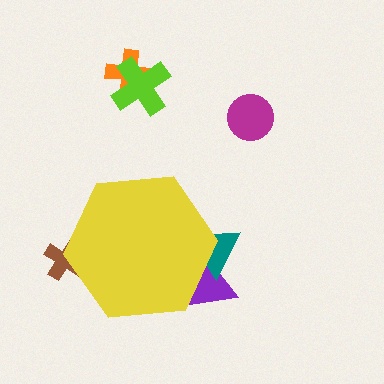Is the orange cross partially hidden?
No, the orange cross is fully visible.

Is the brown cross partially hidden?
Yes, the brown cross is partially hidden behind the yellow hexagon.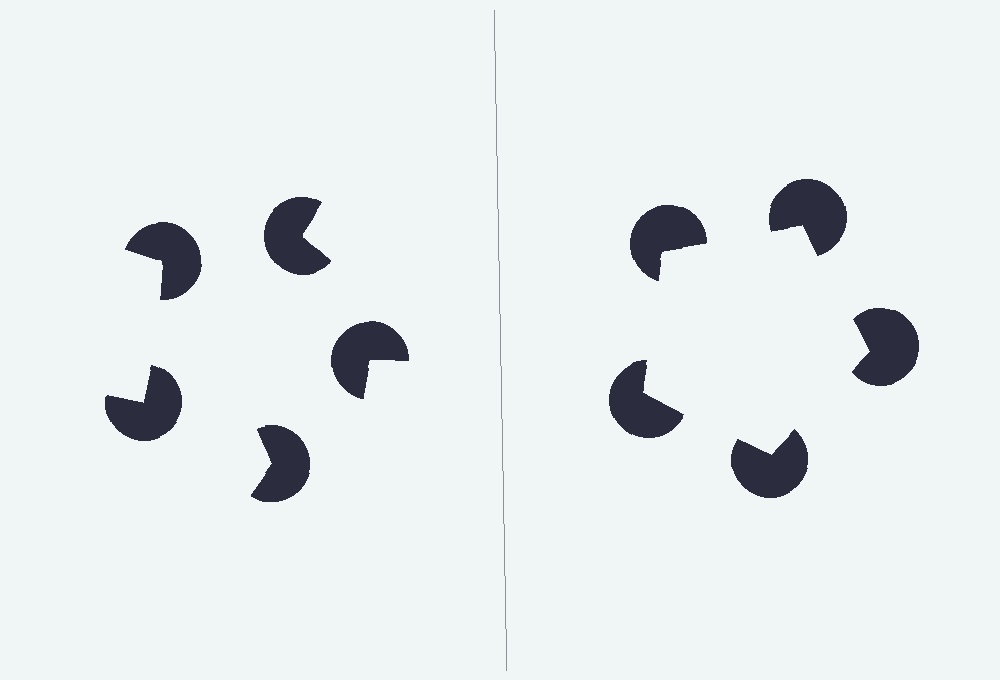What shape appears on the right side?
An illusory pentagon.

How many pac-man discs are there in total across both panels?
10 — 5 on each side.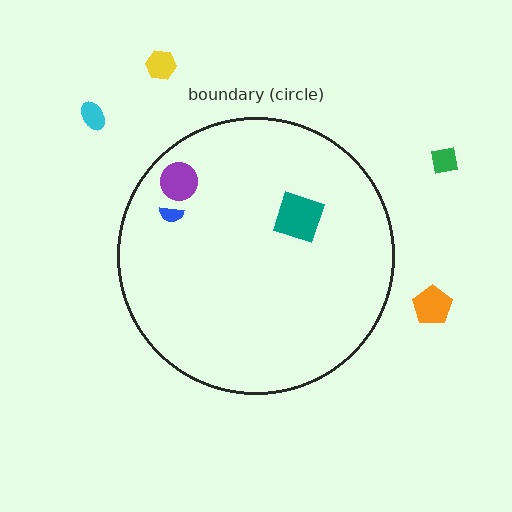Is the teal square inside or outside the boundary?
Inside.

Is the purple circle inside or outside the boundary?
Inside.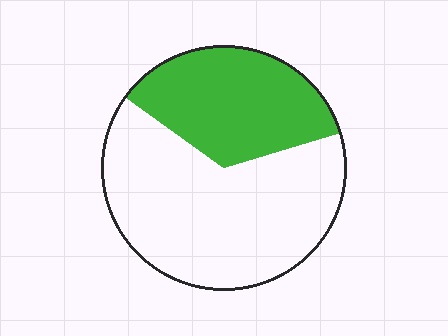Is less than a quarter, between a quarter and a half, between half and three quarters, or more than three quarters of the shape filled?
Between a quarter and a half.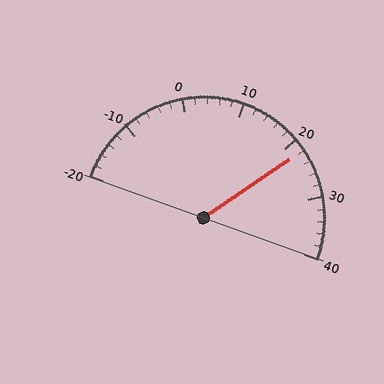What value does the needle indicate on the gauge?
The needle indicates approximately 22.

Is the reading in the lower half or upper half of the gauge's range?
The reading is in the upper half of the range (-20 to 40).